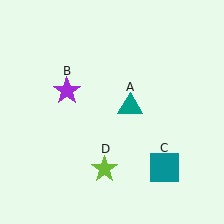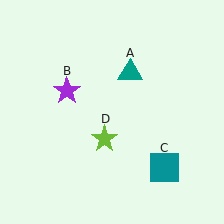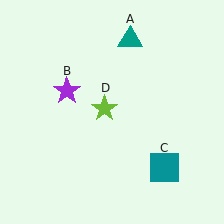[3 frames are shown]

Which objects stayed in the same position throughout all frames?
Purple star (object B) and teal square (object C) remained stationary.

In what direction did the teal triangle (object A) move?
The teal triangle (object A) moved up.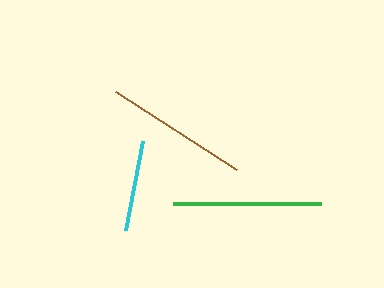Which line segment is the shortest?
The cyan line is the shortest at approximately 91 pixels.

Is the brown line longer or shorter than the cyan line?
The brown line is longer than the cyan line.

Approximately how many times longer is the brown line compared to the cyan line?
The brown line is approximately 1.6 times the length of the cyan line.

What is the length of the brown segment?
The brown segment is approximately 144 pixels long.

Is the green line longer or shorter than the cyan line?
The green line is longer than the cyan line.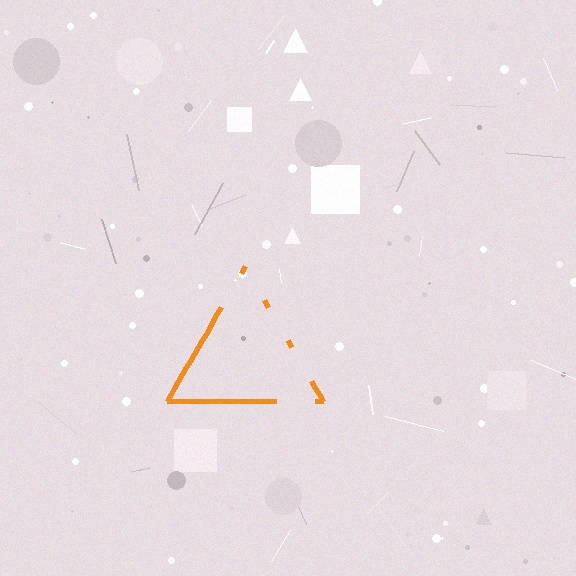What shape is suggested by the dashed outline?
The dashed outline suggests a triangle.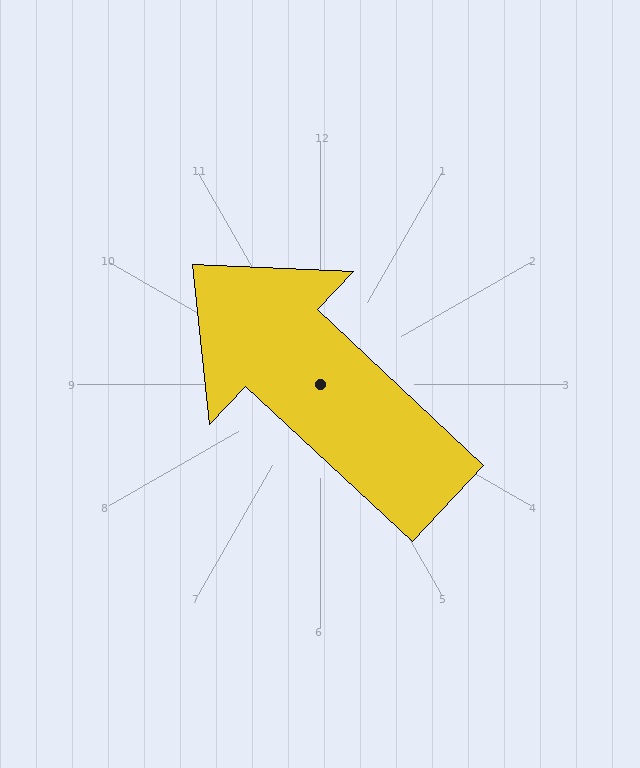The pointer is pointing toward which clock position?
Roughly 10 o'clock.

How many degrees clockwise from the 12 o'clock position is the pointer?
Approximately 313 degrees.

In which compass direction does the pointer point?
Northwest.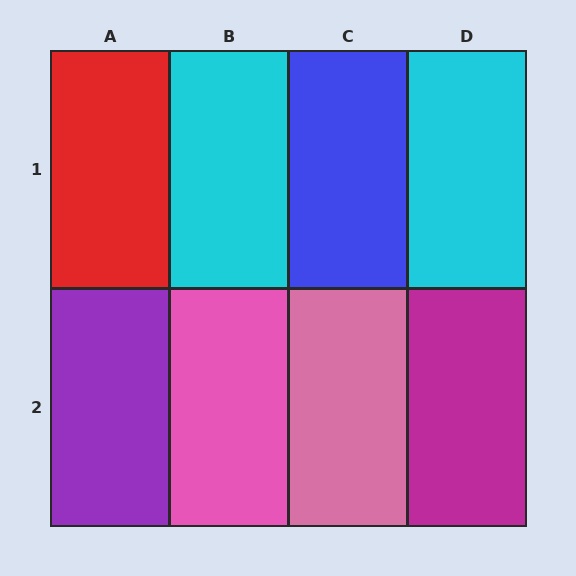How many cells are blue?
1 cell is blue.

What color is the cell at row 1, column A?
Red.